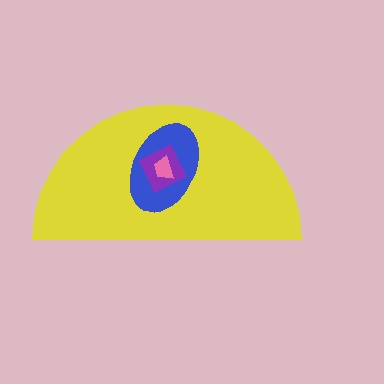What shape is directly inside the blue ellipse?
The purple diamond.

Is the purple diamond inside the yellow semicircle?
Yes.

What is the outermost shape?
The yellow semicircle.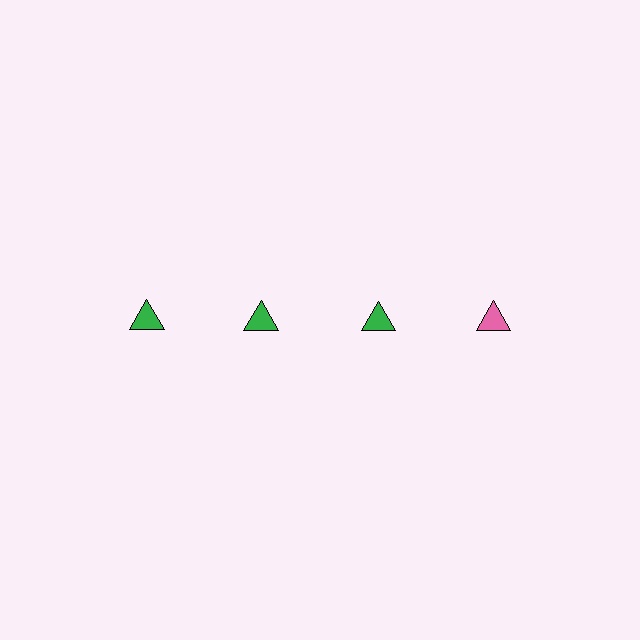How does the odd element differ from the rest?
It has a different color: pink instead of green.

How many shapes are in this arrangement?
There are 4 shapes arranged in a grid pattern.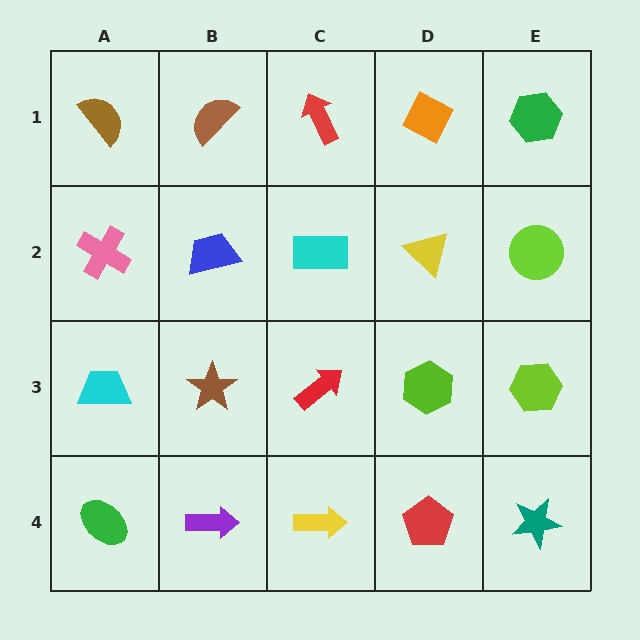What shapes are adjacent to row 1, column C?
A cyan rectangle (row 2, column C), a brown semicircle (row 1, column B), an orange diamond (row 1, column D).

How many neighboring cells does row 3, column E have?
3.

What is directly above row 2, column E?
A green hexagon.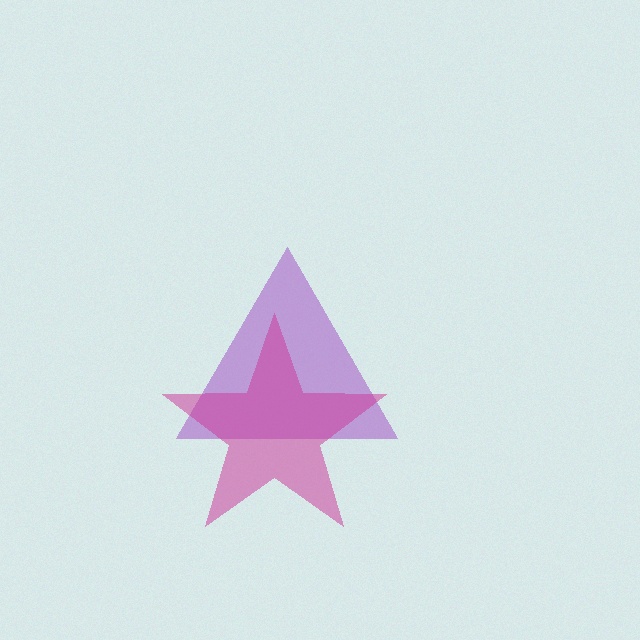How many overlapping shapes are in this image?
There are 2 overlapping shapes in the image.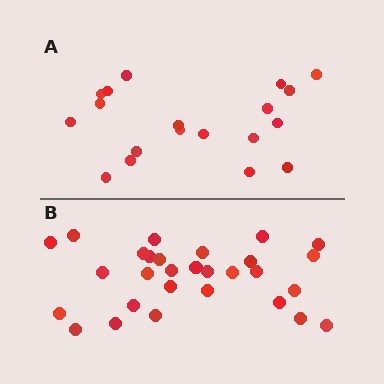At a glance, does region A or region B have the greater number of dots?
Region B (the bottom region) has more dots.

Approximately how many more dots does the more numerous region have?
Region B has roughly 10 or so more dots than region A.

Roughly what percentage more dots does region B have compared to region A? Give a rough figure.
About 55% more.